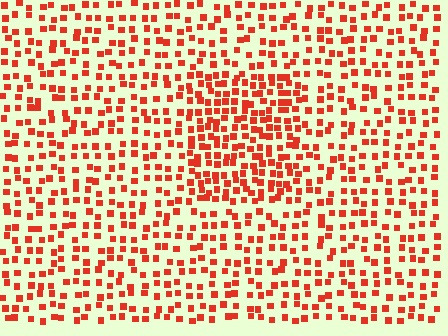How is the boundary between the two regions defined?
The boundary is defined by a change in element density (approximately 1.7x ratio). All elements are the same color, size, and shape.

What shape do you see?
I see a rectangle.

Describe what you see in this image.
The image contains small red elements arranged at two different densities. A rectangle-shaped region is visible where the elements are more densely packed than the surrounding area.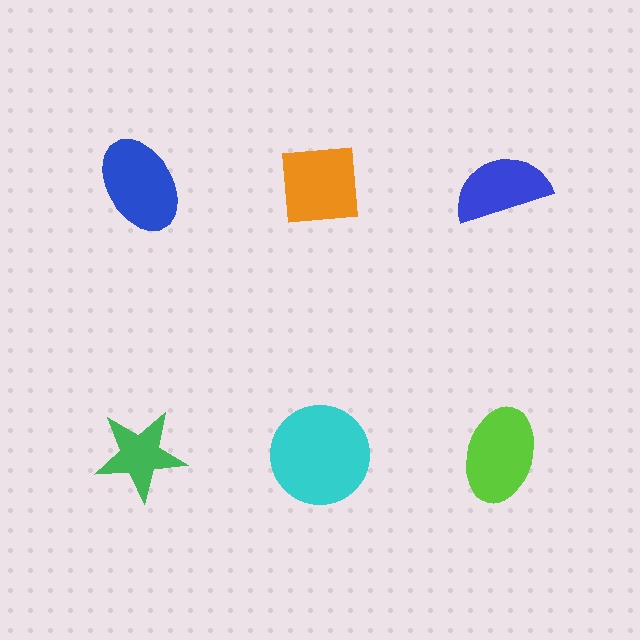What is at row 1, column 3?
A blue semicircle.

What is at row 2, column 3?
A lime ellipse.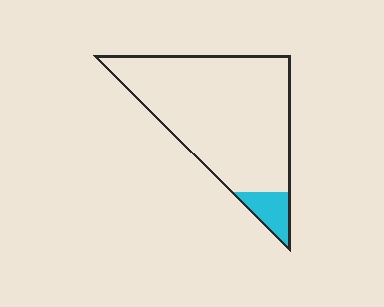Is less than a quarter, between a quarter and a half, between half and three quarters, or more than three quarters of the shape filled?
Less than a quarter.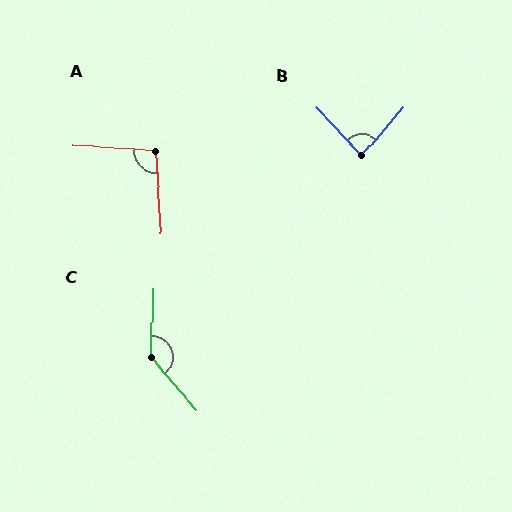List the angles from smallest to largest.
B (84°), A (97°), C (138°).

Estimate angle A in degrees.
Approximately 97 degrees.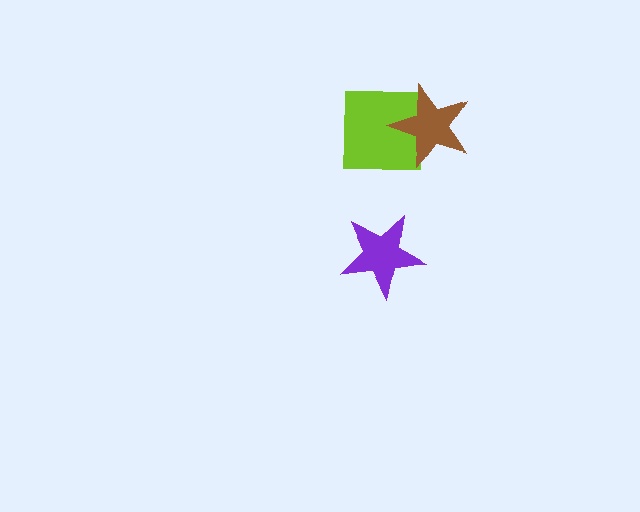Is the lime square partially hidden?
Yes, it is partially covered by another shape.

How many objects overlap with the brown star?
1 object overlaps with the brown star.